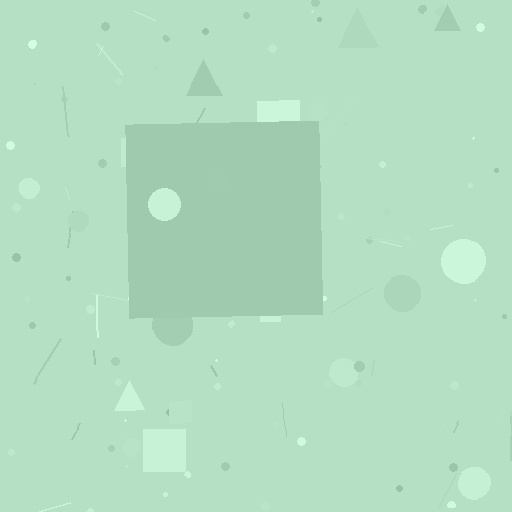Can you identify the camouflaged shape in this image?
The camouflaged shape is a square.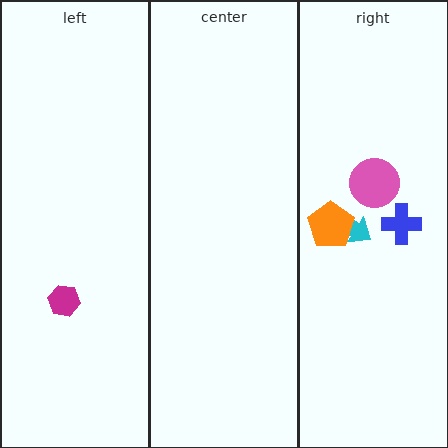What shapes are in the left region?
The magenta hexagon.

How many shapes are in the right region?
4.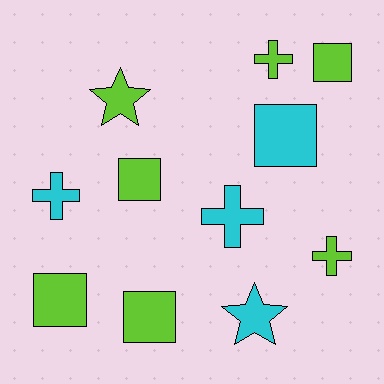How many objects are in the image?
There are 11 objects.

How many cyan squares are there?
There is 1 cyan square.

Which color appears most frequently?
Lime, with 7 objects.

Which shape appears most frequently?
Square, with 5 objects.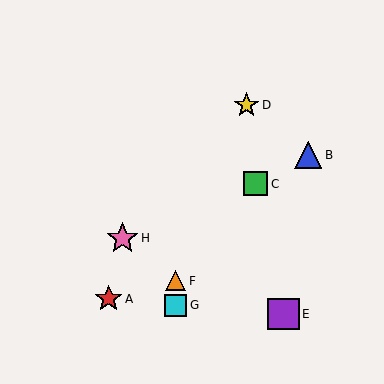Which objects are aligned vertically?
Objects F, G are aligned vertically.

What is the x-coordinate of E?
Object E is at x≈283.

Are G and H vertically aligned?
No, G is at x≈175 and H is at x≈123.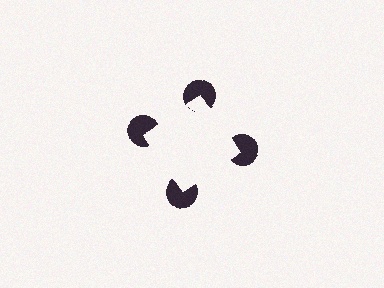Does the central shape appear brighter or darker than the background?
It typically appears slightly brighter than the background, even though no actual brightness change is drawn.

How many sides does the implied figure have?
4 sides.